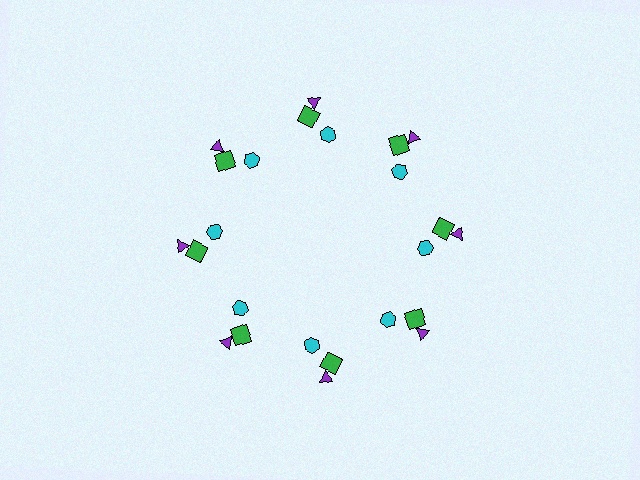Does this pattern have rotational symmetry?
Yes, this pattern has 8-fold rotational symmetry. It looks the same after rotating 45 degrees around the center.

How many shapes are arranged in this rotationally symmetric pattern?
There are 24 shapes, arranged in 8 groups of 3.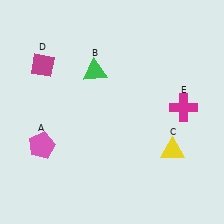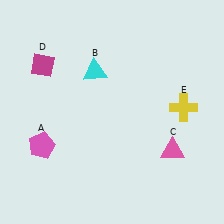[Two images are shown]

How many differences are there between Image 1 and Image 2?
There are 3 differences between the two images.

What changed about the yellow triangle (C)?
In Image 1, C is yellow. In Image 2, it changed to pink.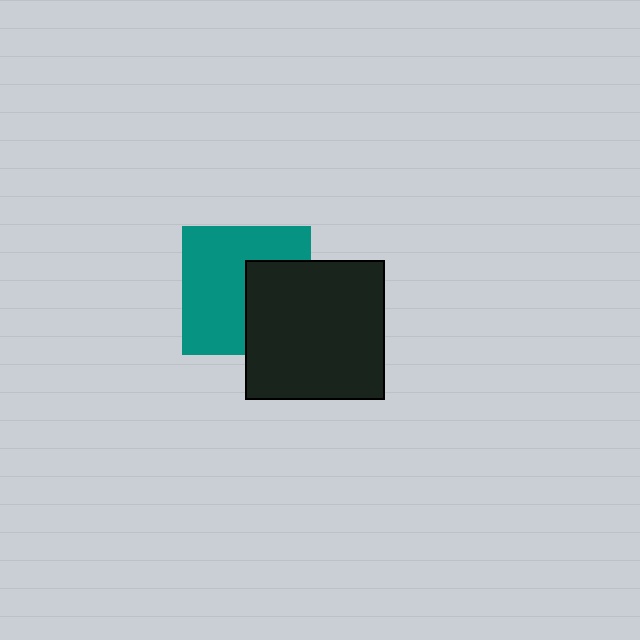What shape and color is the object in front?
The object in front is a black square.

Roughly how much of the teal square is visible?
About half of it is visible (roughly 63%).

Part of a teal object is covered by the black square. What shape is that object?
It is a square.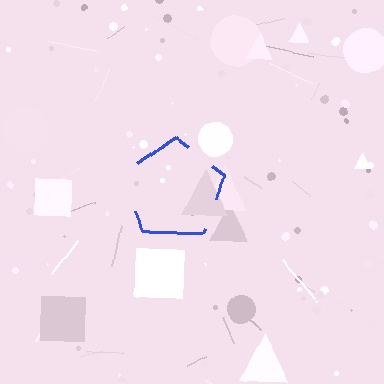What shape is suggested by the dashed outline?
The dashed outline suggests a pentagon.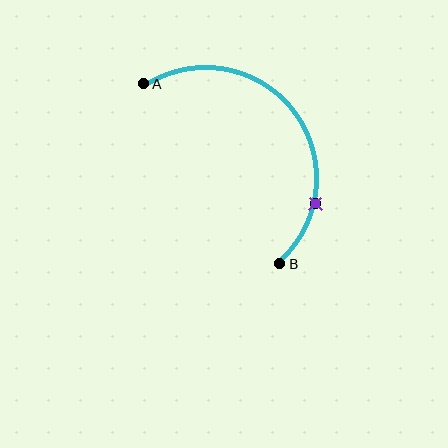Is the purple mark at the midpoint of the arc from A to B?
No. The purple mark lies on the arc but is closer to endpoint B. The arc midpoint would be at the point on the curve equidistant along the arc from both A and B.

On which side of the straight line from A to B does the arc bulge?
The arc bulges above and to the right of the straight line connecting A and B.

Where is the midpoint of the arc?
The arc midpoint is the point on the curve farthest from the straight line joining A and B. It sits above and to the right of that line.